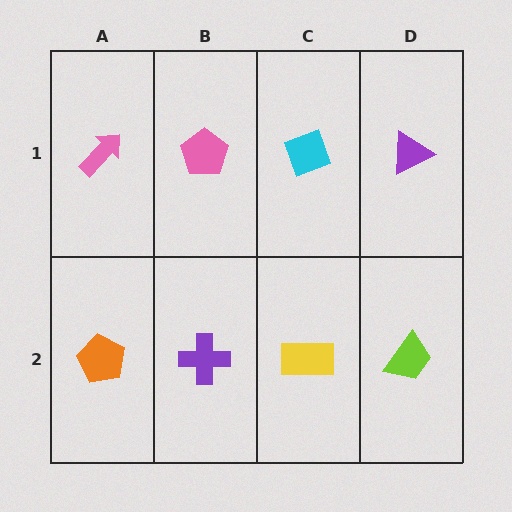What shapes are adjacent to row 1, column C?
A yellow rectangle (row 2, column C), a pink pentagon (row 1, column B), a purple triangle (row 1, column D).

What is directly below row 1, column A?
An orange pentagon.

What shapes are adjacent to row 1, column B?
A purple cross (row 2, column B), a pink arrow (row 1, column A), a cyan diamond (row 1, column C).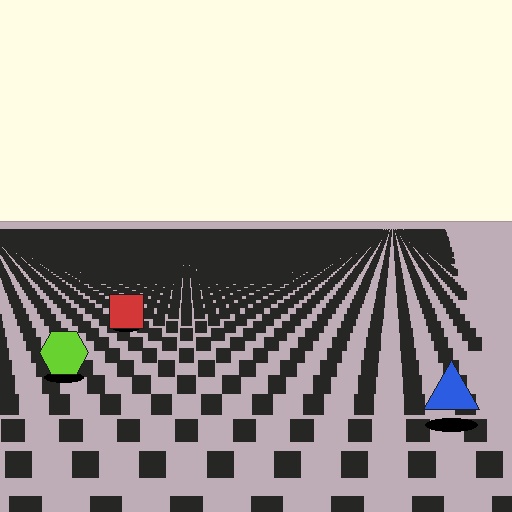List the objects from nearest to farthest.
From nearest to farthest: the blue triangle, the lime hexagon, the red square.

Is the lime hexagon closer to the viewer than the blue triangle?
No. The blue triangle is closer — you can tell from the texture gradient: the ground texture is coarser near it.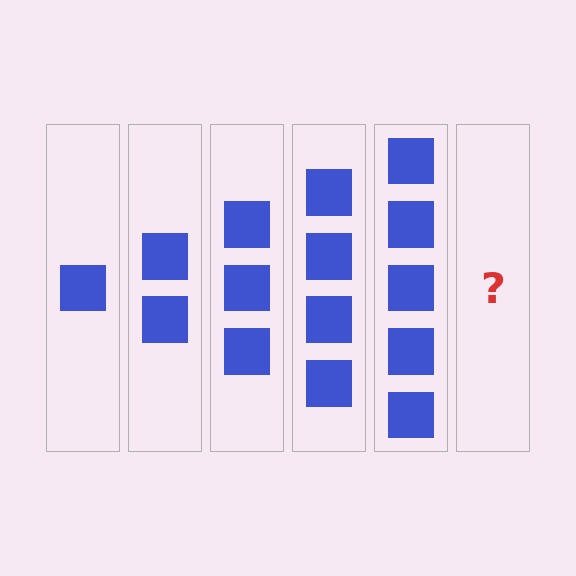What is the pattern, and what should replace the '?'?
The pattern is that each step adds one more square. The '?' should be 6 squares.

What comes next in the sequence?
The next element should be 6 squares.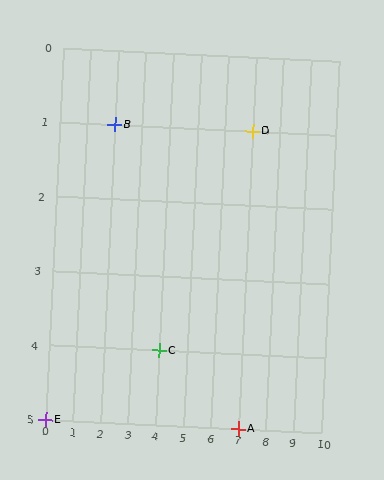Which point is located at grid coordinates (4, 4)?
Point C is at (4, 4).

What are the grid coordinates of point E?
Point E is at grid coordinates (0, 5).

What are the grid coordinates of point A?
Point A is at grid coordinates (7, 5).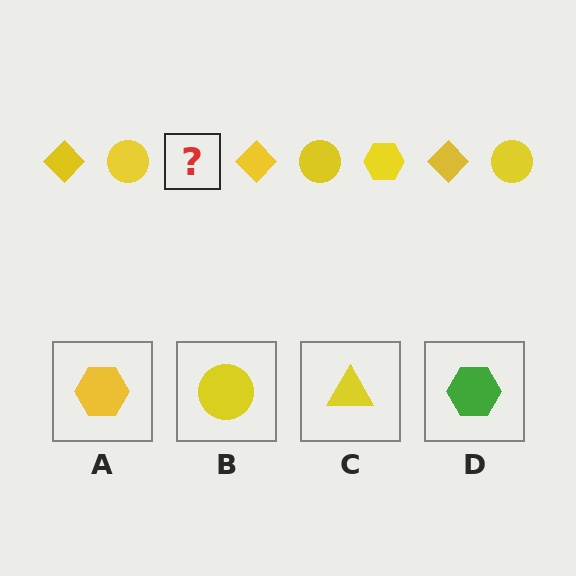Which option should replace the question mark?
Option A.